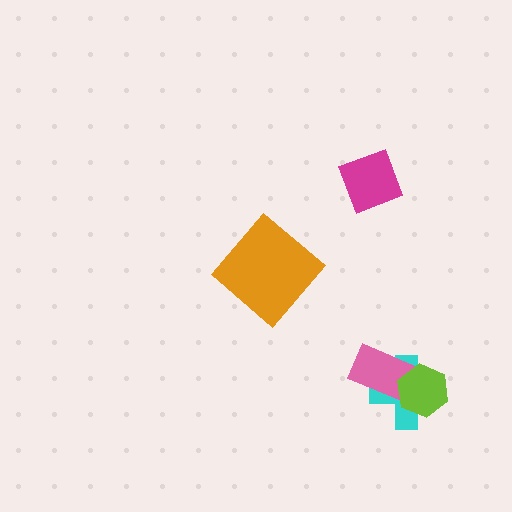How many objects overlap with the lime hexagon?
2 objects overlap with the lime hexagon.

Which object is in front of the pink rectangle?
The lime hexagon is in front of the pink rectangle.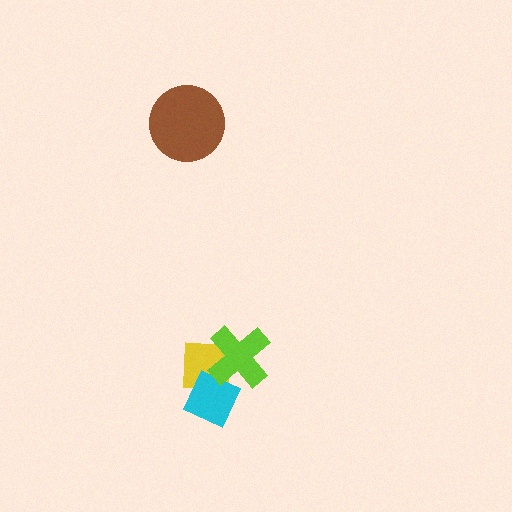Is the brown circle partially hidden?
No, no other shape covers it.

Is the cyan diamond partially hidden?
Yes, it is partially covered by another shape.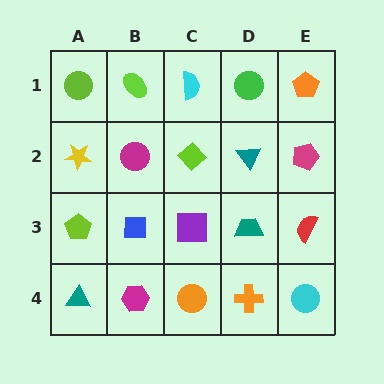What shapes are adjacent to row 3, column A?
A yellow star (row 2, column A), a teal triangle (row 4, column A), a blue square (row 3, column B).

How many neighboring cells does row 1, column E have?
2.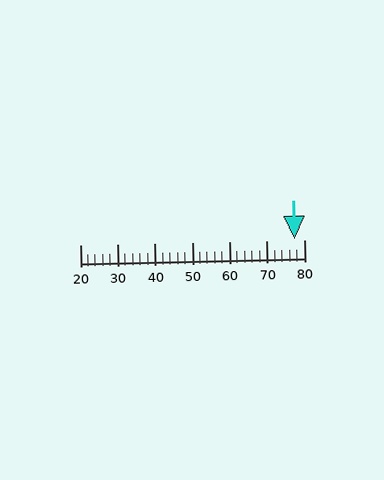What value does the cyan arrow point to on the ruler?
The cyan arrow points to approximately 77.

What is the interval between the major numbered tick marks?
The major tick marks are spaced 10 units apart.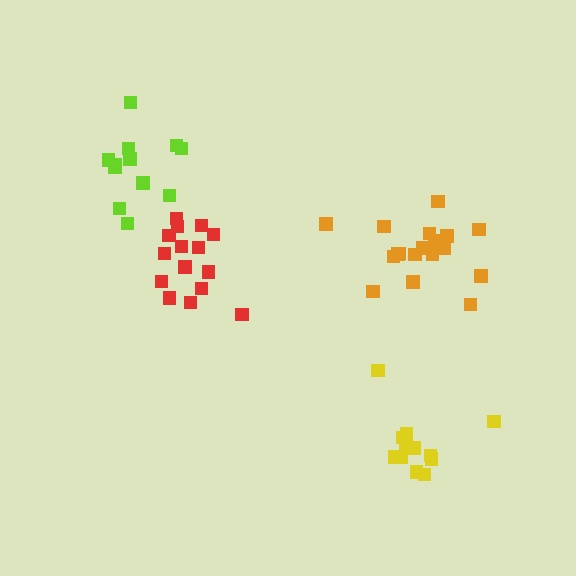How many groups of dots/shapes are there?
There are 4 groups.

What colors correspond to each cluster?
The clusters are colored: red, orange, lime, yellow.